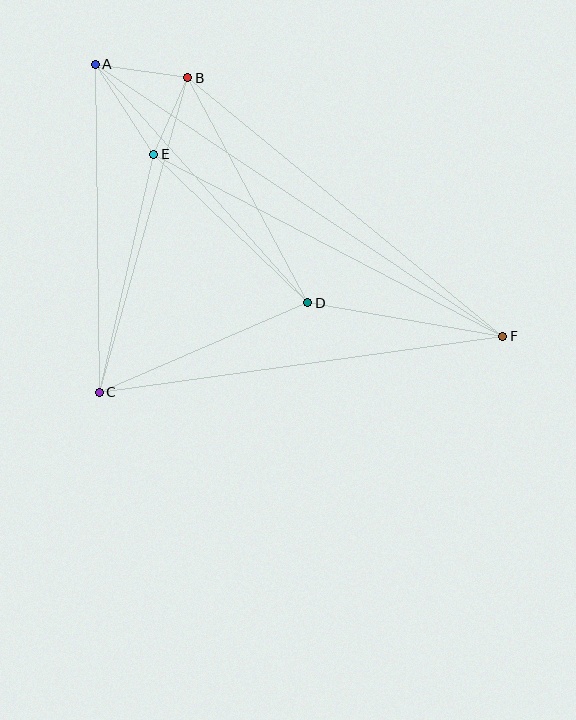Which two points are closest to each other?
Points B and E are closest to each other.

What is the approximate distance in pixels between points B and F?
The distance between B and F is approximately 408 pixels.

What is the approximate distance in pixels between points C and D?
The distance between C and D is approximately 227 pixels.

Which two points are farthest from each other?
Points A and F are farthest from each other.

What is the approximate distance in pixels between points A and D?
The distance between A and D is approximately 319 pixels.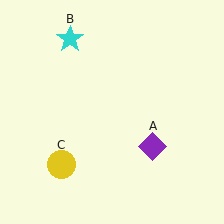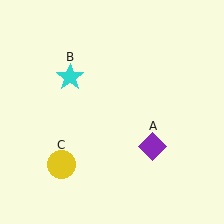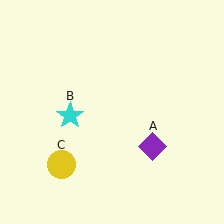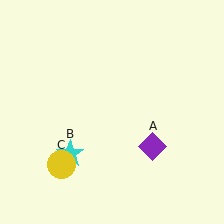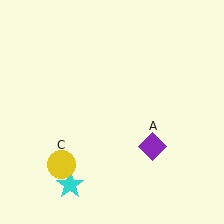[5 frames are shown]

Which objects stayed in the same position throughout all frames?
Purple diamond (object A) and yellow circle (object C) remained stationary.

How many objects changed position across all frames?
1 object changed position: cyan star (object B).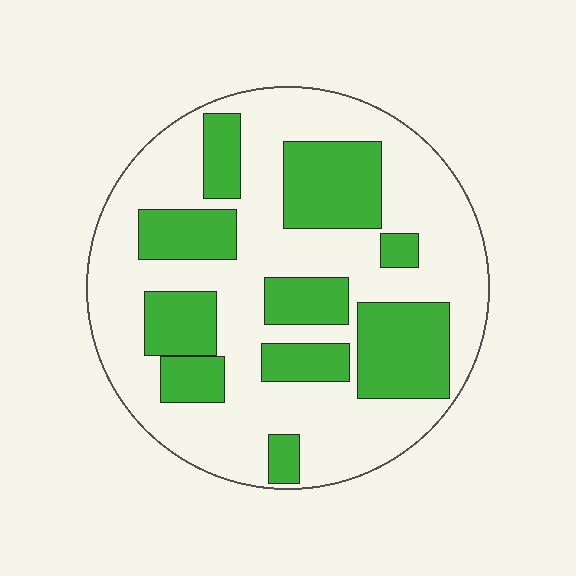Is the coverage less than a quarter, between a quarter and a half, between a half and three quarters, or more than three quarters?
Between a quarter and a half.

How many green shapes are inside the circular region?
10.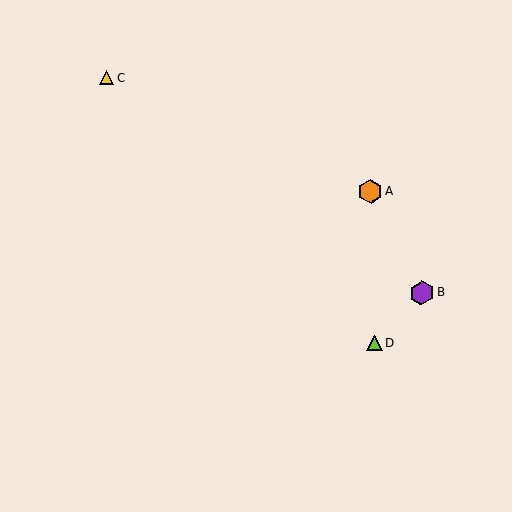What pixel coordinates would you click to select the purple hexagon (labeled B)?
Click at (422, 293) to select the purple hexagon B.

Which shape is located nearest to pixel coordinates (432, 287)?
The purple hexagon (labeled B) at (422, 293) is nearest to that location.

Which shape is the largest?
The purple hexagon (labeled B) is the largest.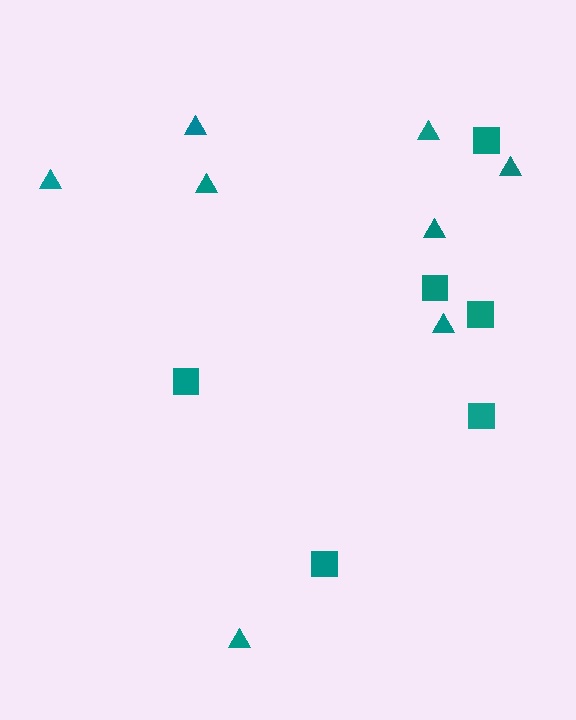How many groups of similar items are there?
There are 2 groups: one group of triangles (8) and one group of squares (6).